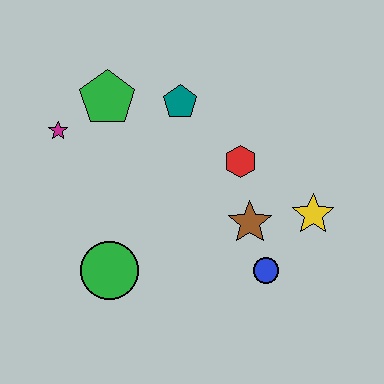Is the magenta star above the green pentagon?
No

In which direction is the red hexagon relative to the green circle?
The red hexagon is to the right of the green circle.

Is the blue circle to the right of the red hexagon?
Yes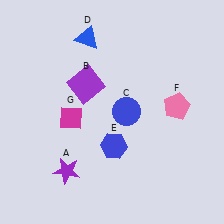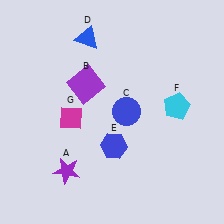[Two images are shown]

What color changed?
The pentagon (F) changed from pink in Image 1 to cyan in Image 2.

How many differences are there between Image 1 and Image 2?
There is 1 difference between the two images.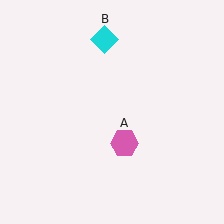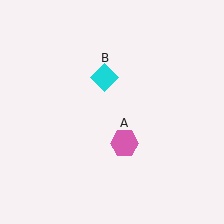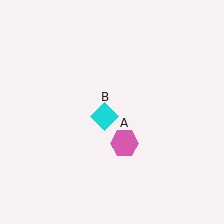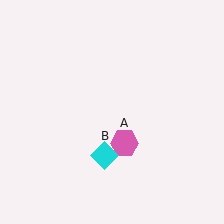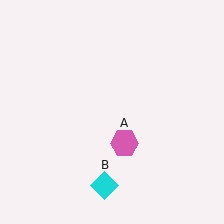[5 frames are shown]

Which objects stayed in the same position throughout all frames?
Pink hexagon (object A) remained stationary.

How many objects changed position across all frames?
1 object changed position: cyan diamond (object B).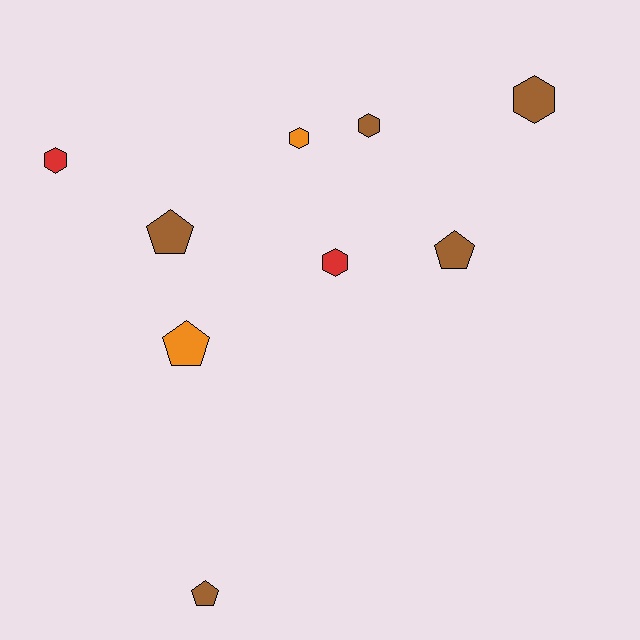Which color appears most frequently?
Brown, with 5 objects.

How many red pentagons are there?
There are no red pentagons.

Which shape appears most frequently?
Hexagon, with 5 objects.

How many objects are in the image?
There are 9 objects.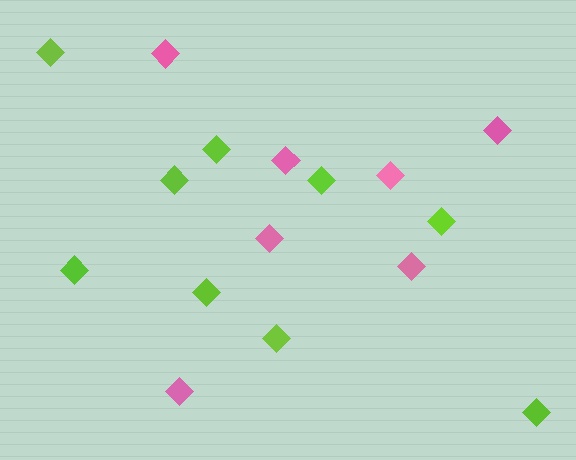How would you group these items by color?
There are 2 groups: one group of pink diamonds (7) and one group of lime diamonds (9).